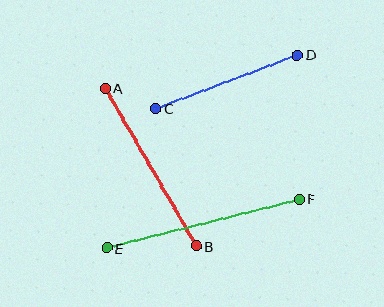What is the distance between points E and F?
The distance is approximately 199 pixels.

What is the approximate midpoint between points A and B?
The midpoint is at approximately (151, 167) pixels.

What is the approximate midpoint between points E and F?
The midpoint is at approximately (203, 224) pixels.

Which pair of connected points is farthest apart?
Points E and F are farthest apart.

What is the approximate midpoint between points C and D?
The midpoint is at approximately (227, 82) pixels.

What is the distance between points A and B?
The distance is approximately 182 pixels.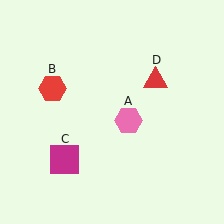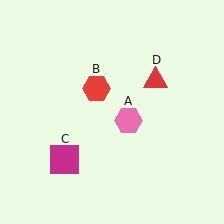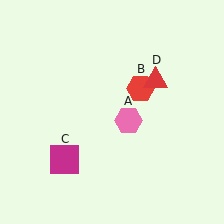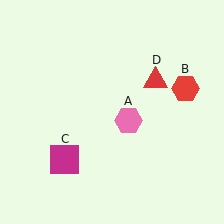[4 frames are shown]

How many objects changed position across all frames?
1 object changed position: red hexagon (object B).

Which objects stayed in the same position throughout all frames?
Pink hexagon (object A) and magenta square (object C) and red triangle (object D) remained stationary.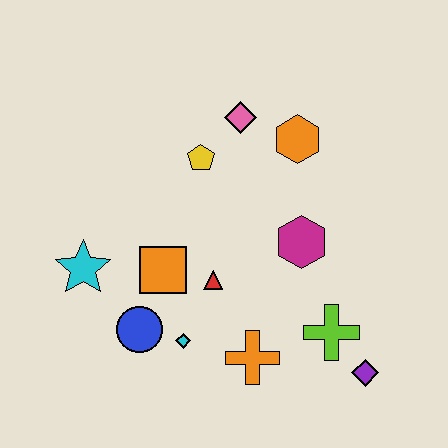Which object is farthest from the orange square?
The purple diamond is farthest from the orange square.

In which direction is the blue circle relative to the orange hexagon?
The blue circle is below the orange hexagon.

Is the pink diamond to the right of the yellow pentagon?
Yes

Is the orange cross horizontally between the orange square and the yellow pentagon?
No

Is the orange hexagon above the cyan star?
Yes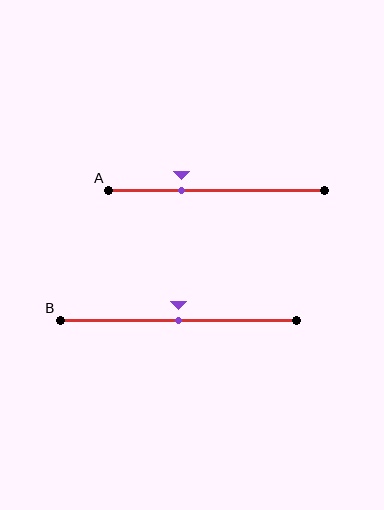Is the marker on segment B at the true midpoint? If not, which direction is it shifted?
Yes, the marker on segment B is at the true midpoint.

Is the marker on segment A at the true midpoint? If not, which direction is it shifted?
No, the marker on segment A is shifted to the left by about 16% of the segment length.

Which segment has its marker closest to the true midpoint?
Segment B has its marker closest to the true midpoint.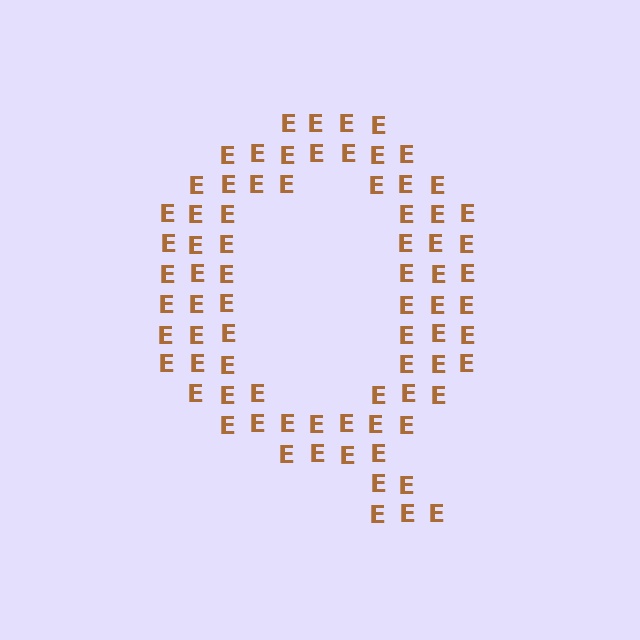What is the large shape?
The large shape is the letter Q.